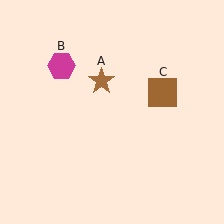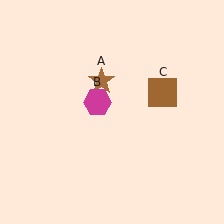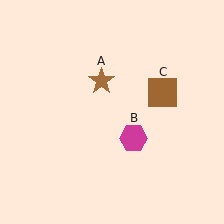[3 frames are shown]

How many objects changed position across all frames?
1 object changed position: magenta hexagon (object B).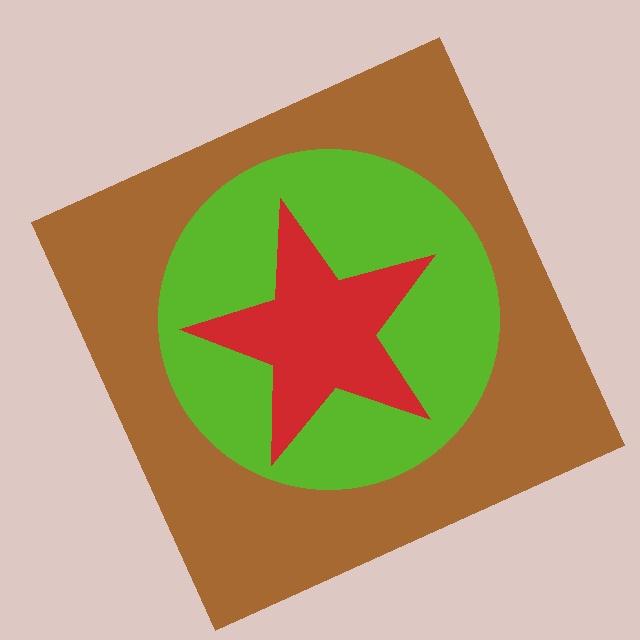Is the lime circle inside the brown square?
Yes.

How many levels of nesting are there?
3.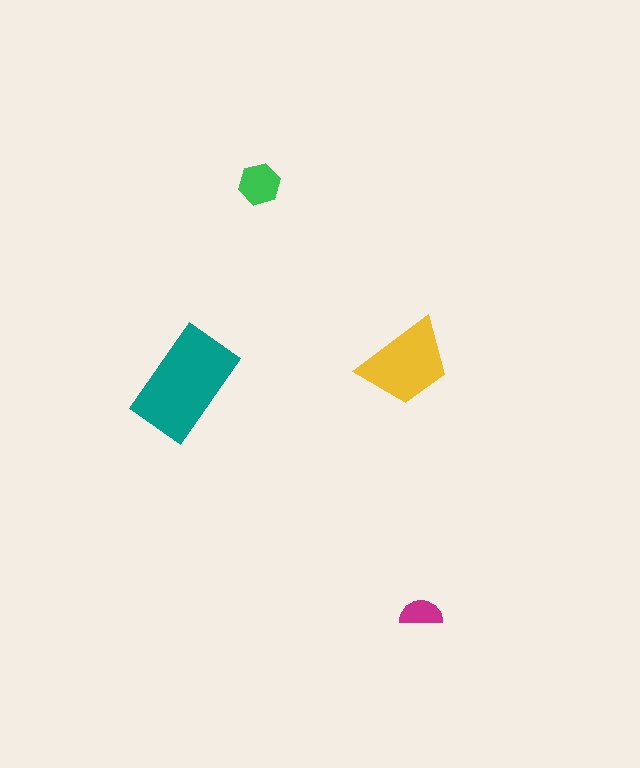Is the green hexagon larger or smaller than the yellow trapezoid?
Smaller.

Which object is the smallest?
The magenta semicircle.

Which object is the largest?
The teal rectangle.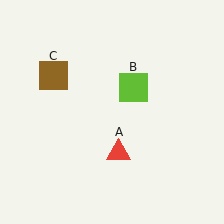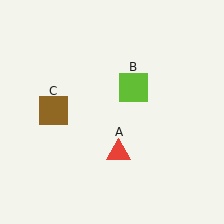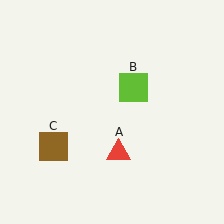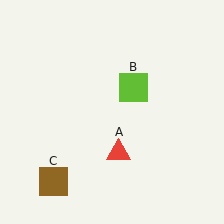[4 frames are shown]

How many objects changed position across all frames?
1 object changed position: brown square (object C).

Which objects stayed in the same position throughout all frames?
Red triangle (object A) and lime square (object B) remained stationary.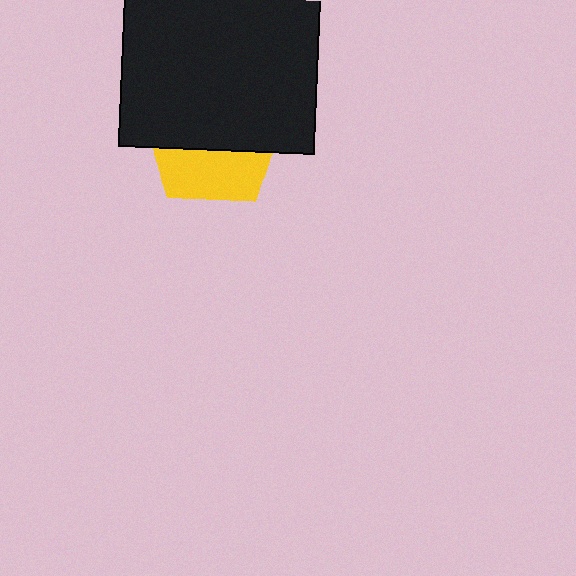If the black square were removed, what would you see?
You would see the complete yellow pentagon.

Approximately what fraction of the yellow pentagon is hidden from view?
Roughly 62% of the yellow pentagon is hidden behind the black square.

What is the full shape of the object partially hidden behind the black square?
The partially hidden object is a yellow pentagon.